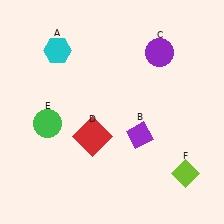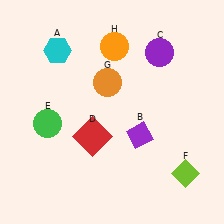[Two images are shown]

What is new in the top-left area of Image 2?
An orange circle (G) was added in the top-left area of Image 2.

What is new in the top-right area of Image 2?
An orange circle (H) was added in the top-right area of Image 2.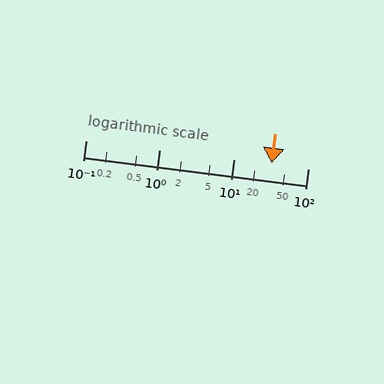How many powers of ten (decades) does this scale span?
The scale spans 3 decades, from 0.1 to 100.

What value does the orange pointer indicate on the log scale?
The pointer indicates approximately 32.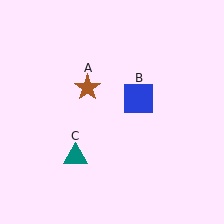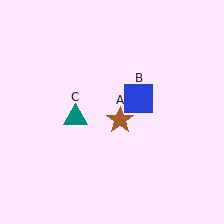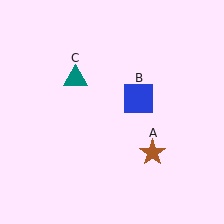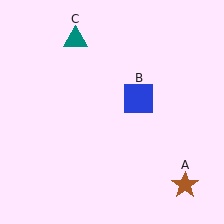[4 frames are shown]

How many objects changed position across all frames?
2 objects changed position: brown star (object A), teal triangle (object C).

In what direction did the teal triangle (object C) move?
The teal triangle (object C) moved up.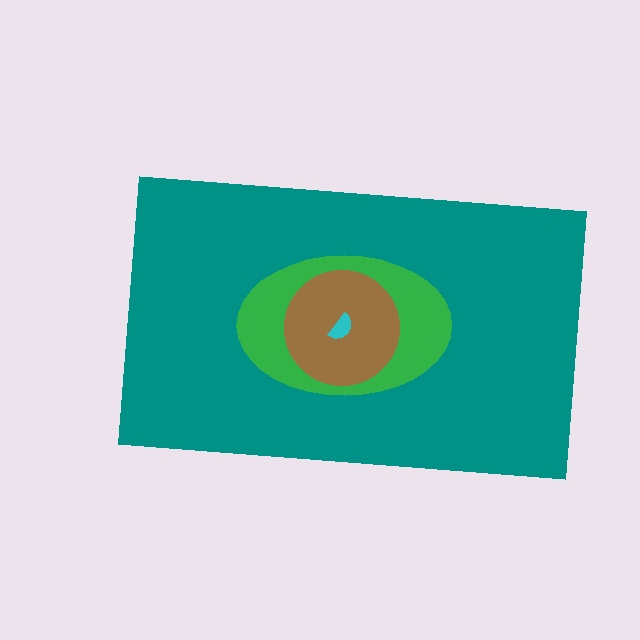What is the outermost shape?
The teal rectangle.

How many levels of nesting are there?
4.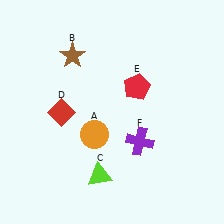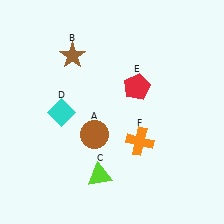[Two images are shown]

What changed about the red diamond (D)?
In Image 1, D is red. In Image 2, it changed to cyan.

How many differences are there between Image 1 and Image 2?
There are 3 differences between the two images.